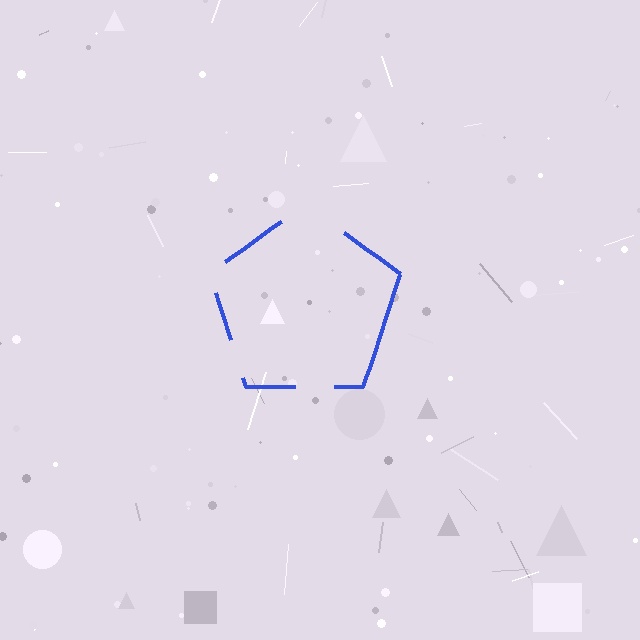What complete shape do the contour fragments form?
The contour fragments form a pentagon.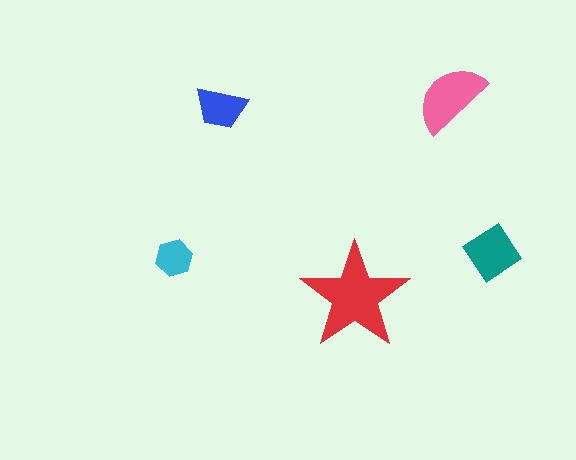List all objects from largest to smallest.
The red star, the pink semicircle, the teal diamond, the blue trapezoid, the cyan hexagon.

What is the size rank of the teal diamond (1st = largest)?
3rd.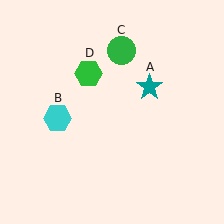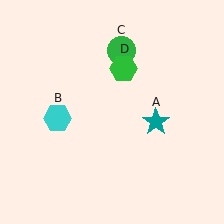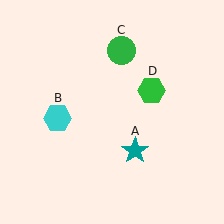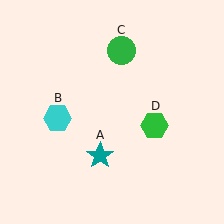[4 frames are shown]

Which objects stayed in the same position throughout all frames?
Cyan hexagon (object B) and green circle (object C) remained stationary.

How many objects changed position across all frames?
2 objects changed position: teal star (object A), green hexagon (object D).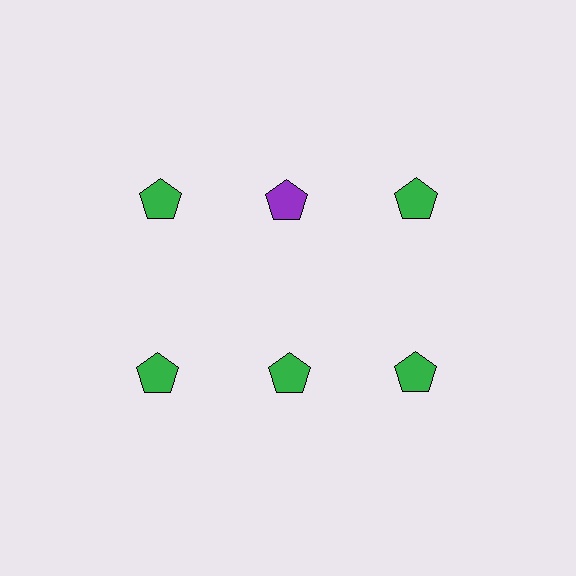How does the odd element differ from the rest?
It has a different color: purple instead of green.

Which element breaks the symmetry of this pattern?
The purple pentagon in the top row, second from left column breaks the symmetry. All other shapes are green pentagons.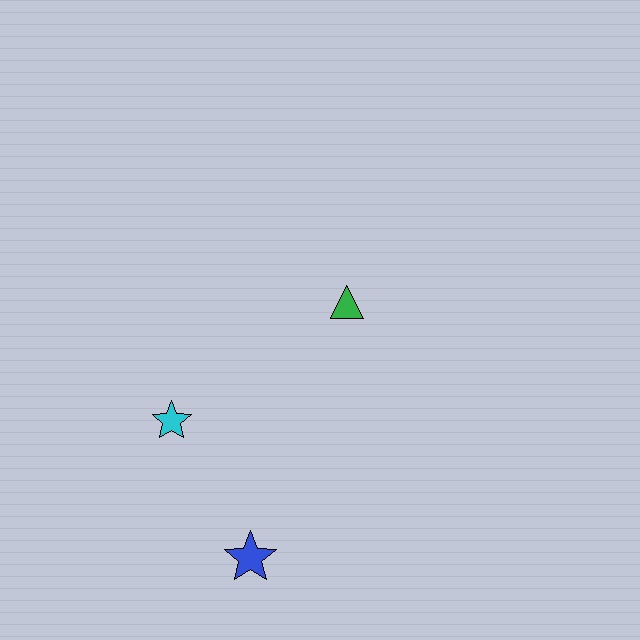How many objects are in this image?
There are 3 objects.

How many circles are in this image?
There are no circles.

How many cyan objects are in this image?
There is 1 cyan object.